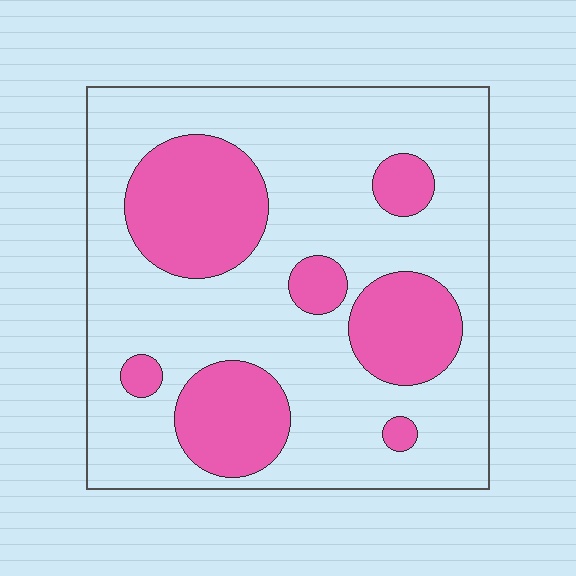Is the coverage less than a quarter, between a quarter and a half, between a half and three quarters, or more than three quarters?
Between a quarter and a half.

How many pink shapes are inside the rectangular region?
7.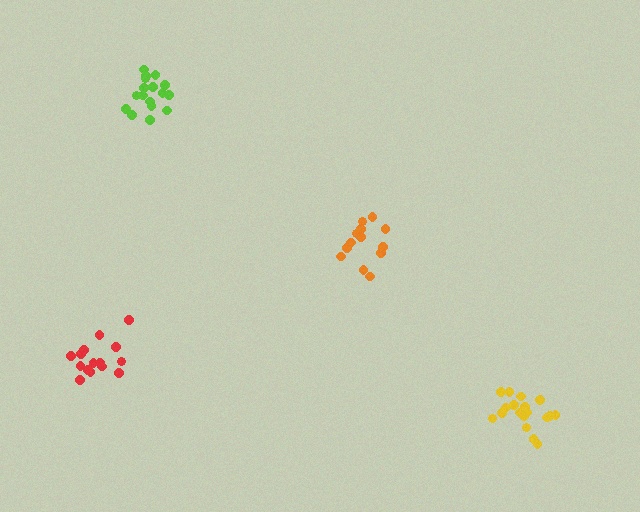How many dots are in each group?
Group 1: 18 dots, Group 2: 15 dots, Group 3: 13 dots, Group 4: 17 dots (63 total).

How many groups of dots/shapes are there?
There are 4 groups.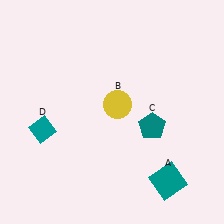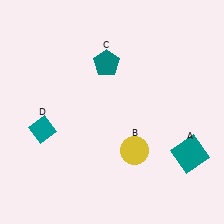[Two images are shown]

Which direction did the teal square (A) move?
The teal square (A) moved up.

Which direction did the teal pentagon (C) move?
The teal pentagon (C) moved up.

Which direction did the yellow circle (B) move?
The yellow circle (B) moved down.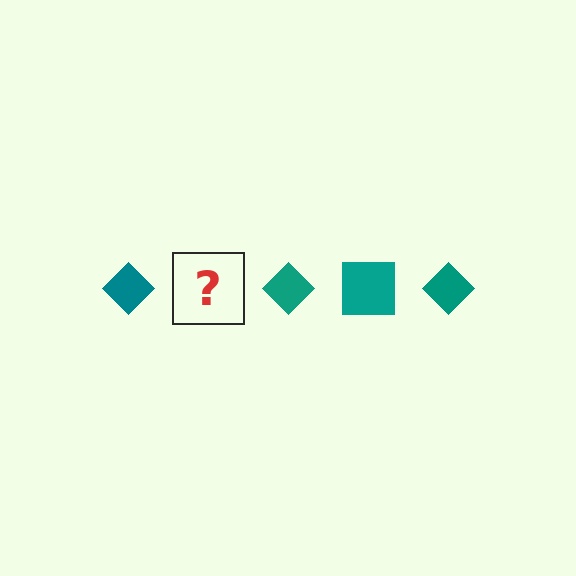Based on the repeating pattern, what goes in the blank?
The blank should be a teal square.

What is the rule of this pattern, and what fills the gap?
The rule is that the pattern cycles through diamond, square shapes in teal. The gap should be filled with a teal square.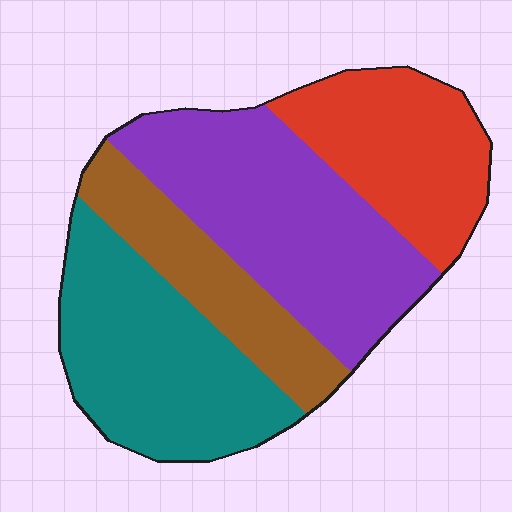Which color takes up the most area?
Purple, at roughly 35%.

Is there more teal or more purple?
Purple.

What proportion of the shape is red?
Red covers 22% of the shape.